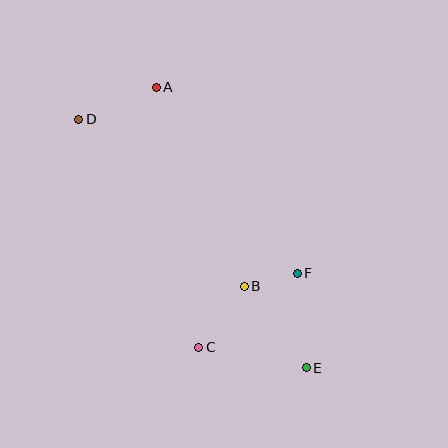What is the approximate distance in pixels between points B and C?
The distance between B and C is approximately 76 pixels.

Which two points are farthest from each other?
Points D and E are farthest from each other.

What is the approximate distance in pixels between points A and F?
The distance between A and F is approximately 233 pixels.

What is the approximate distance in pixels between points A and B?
The distance between A and B is approximately 218 pixels.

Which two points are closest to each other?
Points B and F are closest to each other.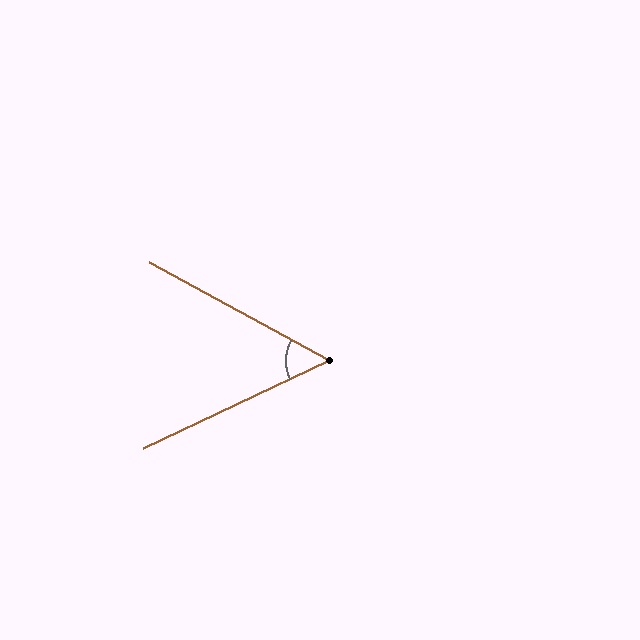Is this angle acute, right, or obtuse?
It is acute.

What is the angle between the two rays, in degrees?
Approximately 54 degrees.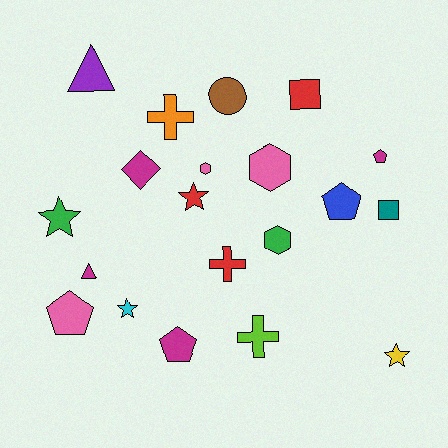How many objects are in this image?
There are 20 objects.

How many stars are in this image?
There are 4 stars.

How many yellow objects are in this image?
There is 1 yellow object.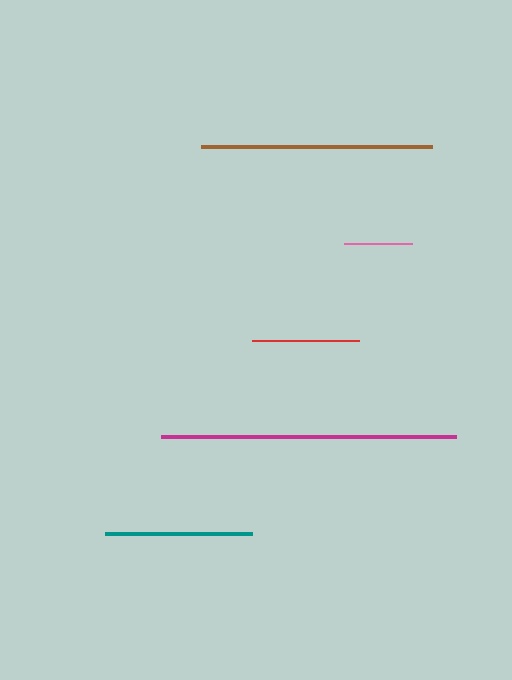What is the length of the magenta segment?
The magenta segment is approximately 295 pixels long.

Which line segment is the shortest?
The pink line is the shortest at approximately 68 pixels.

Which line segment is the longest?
The magenta line is the longest at approximately 295 pixels.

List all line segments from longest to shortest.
From longest to shortest: magenta, brown, teal, red, pink.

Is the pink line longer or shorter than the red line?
The red line is longer than the pink line.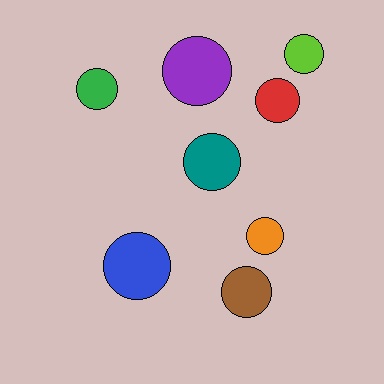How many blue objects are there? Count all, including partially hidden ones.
There is 1 blue object.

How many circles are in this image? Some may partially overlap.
There are 8 circles.